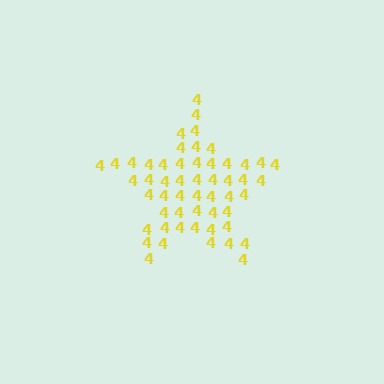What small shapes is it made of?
It is made of small digit 4's.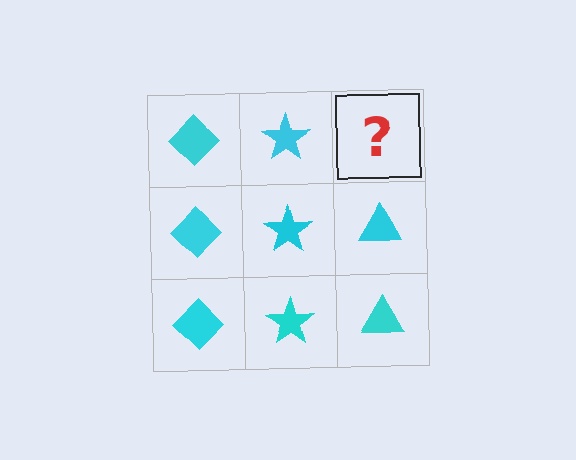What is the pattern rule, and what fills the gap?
The rule is that each column has a consistent shape. The gap should be filled with a cyan triangle.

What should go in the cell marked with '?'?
The missing cell should contain a cyan triangle.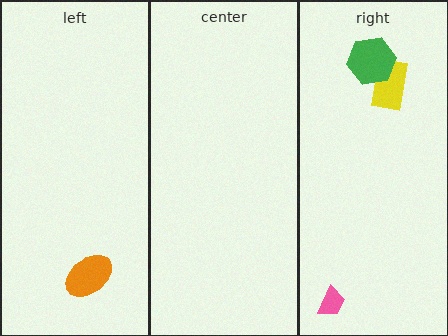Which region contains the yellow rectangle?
The right region.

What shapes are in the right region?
The yellow rectangle, the green hexagon, the pink trapezoid.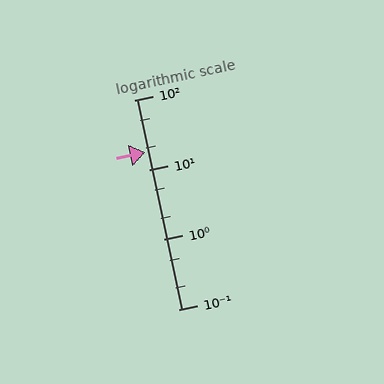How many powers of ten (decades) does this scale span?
The scale spans 3 decades, from 0.1 to 100.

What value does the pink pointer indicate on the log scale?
The pointer indicates approximately 18.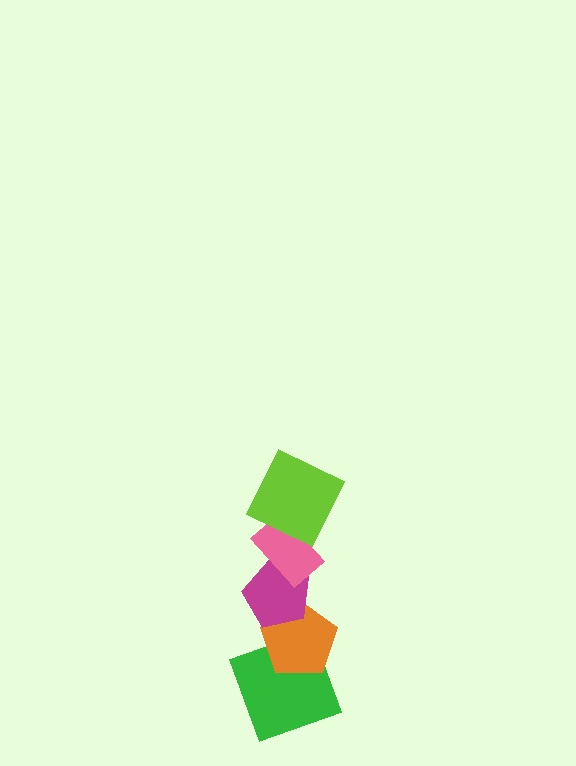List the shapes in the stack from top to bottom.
From top to bottom: the lime square, the pink rectangle, the magenta pentagon, the orange pentagon, the green square.